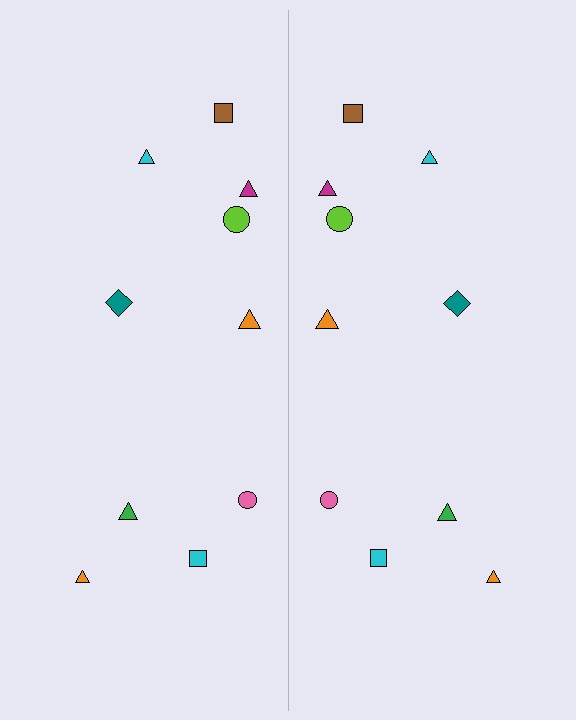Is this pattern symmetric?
Yes, this pattern has bilateral (reflection) symmetry.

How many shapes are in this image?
There are 20 shapes in this image.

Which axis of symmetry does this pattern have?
The pattern has a vertical axis of symmetry running through the center of the image.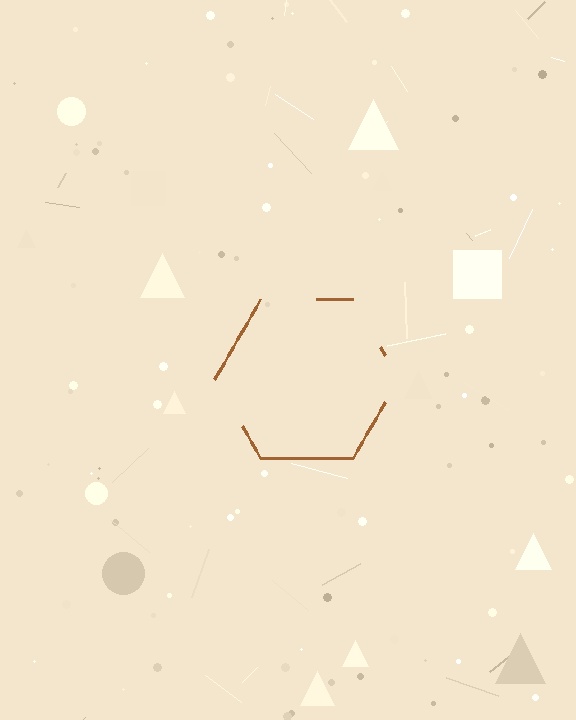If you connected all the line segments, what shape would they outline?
They would outline a hexagon.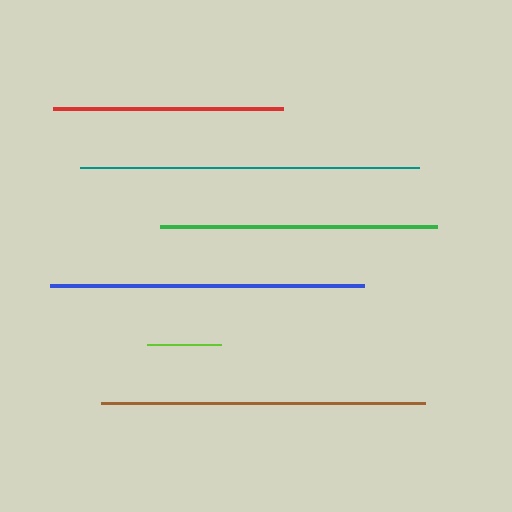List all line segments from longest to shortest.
From longest to shortest: teal, brown, blue, green, red, lime.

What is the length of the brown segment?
The brown segment is approximately 324 pixels long.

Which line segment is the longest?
The teal line is the longest at approximately 339 pixels.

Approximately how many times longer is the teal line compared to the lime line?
The teal line is approximately 4.6 times the length of the lime line.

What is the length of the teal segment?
The teal segment is approximately 339 pixels long.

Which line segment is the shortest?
The lime line is the shortest at approximately 74 pixels.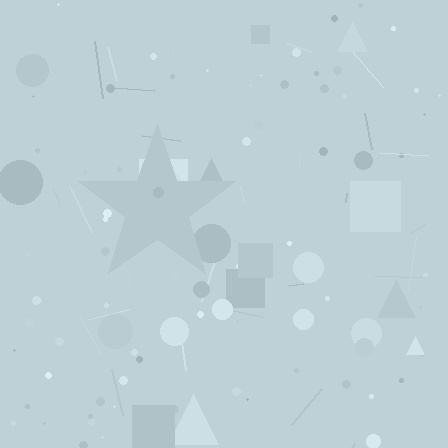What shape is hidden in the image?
A star is hidden in the image.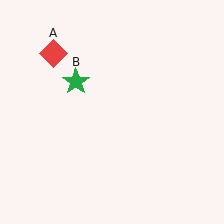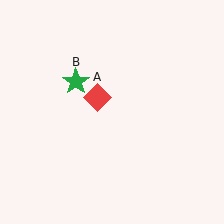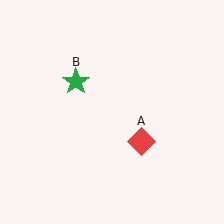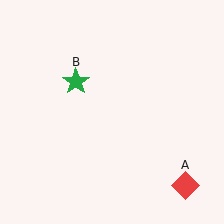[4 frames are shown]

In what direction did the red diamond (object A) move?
The red diamond (object A) moved down and to the right.